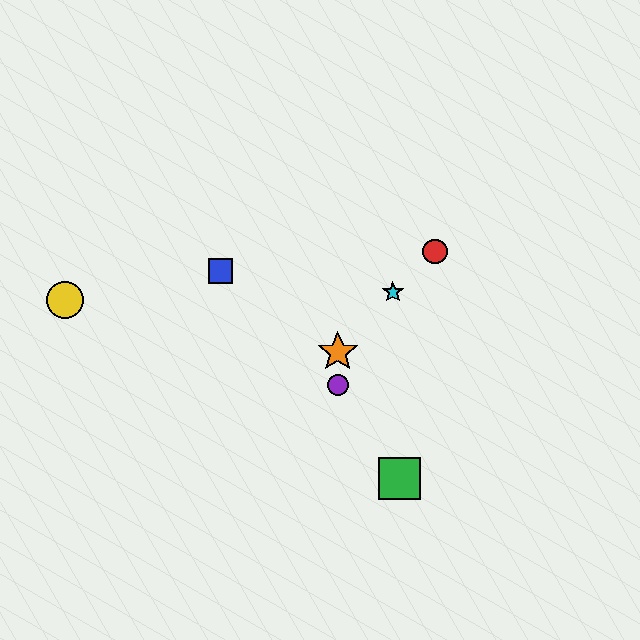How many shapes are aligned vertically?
2 shapes (the purple circle, the orange star) are aligned vertically.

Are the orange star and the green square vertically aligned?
No, the orange star is at x≈338 and the green square is at x≈399.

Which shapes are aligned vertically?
The purple circle, the orange star are aligned vertically.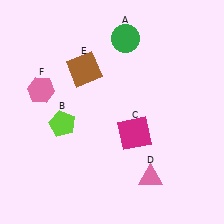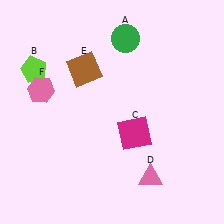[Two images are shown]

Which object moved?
The lime pentagon (B) moved up.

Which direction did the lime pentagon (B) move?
The lime pentagon (B) moved up.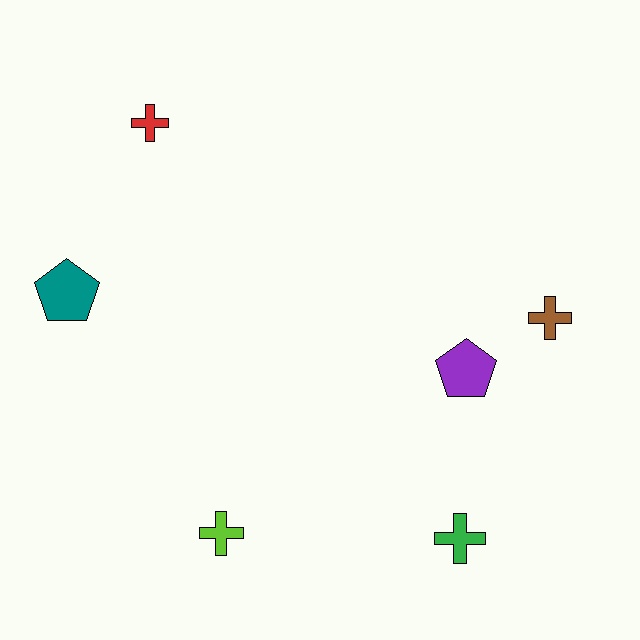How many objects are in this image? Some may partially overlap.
There are 6 objects.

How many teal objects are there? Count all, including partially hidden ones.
There is 1 teal object.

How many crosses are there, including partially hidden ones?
There are 4 crosses.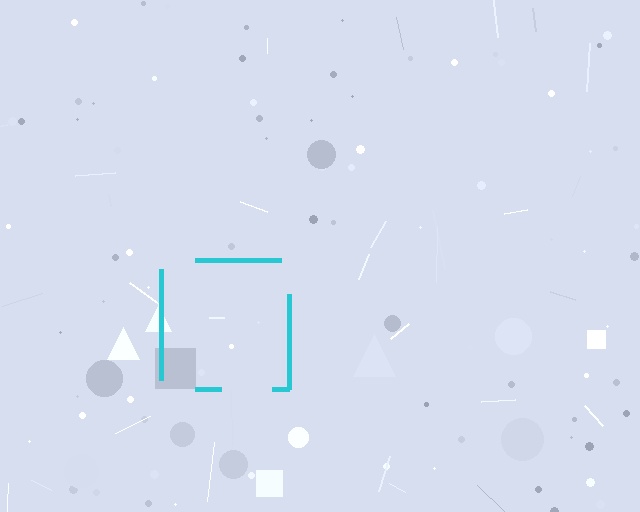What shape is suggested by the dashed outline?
The dashed outline suggests a square.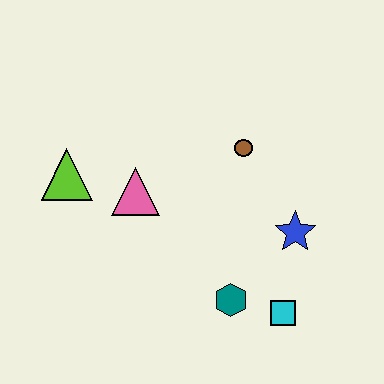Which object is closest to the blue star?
The cyan square is closest to the blue star.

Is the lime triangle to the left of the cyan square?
Yes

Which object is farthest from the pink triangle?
The cyan square is farthest from the pink triangle.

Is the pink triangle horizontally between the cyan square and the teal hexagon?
No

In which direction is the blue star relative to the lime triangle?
The blue star is to the right of the lime triangle.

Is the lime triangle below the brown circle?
Yes